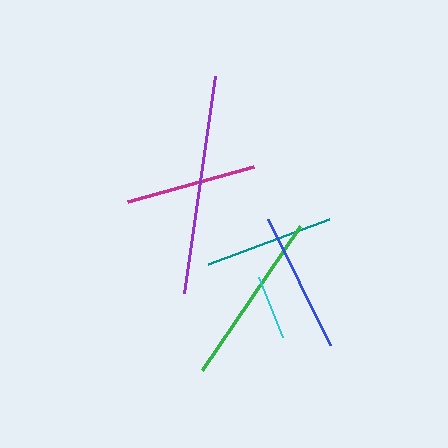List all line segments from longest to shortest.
From longest to shortest: purple, green, blue, magenta, teal, cyan.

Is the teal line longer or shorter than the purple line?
The purple line is longer than the teal line.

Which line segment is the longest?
The purple line is the longest at approximately 219 pixels.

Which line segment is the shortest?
The cyan line is the shortest at approximately 66 pixels.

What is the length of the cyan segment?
The cyan segment is approximately 66 pixels long.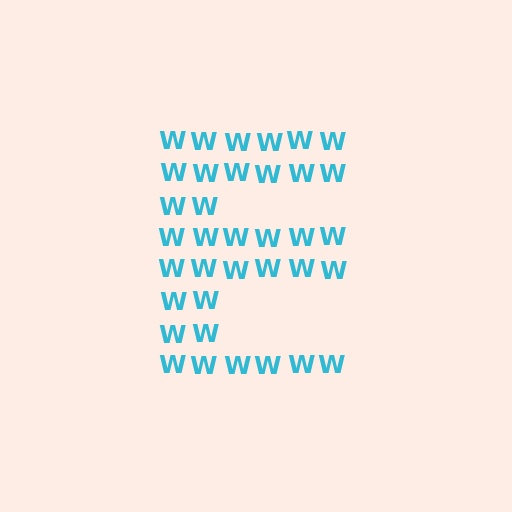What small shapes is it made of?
It is made of small letter W's.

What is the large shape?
The large shape is the letter E.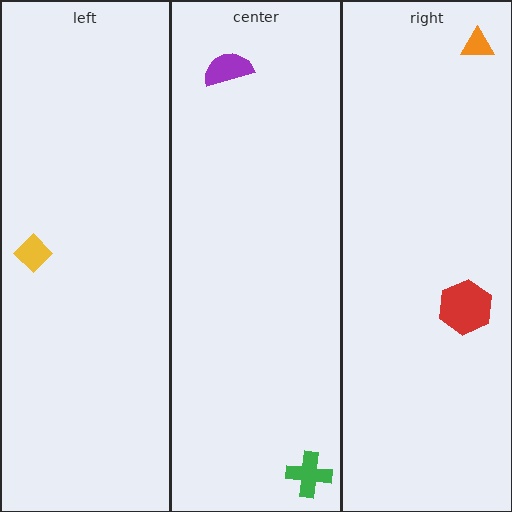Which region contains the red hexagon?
The right region.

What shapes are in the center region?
The purple semicircle, the green cross.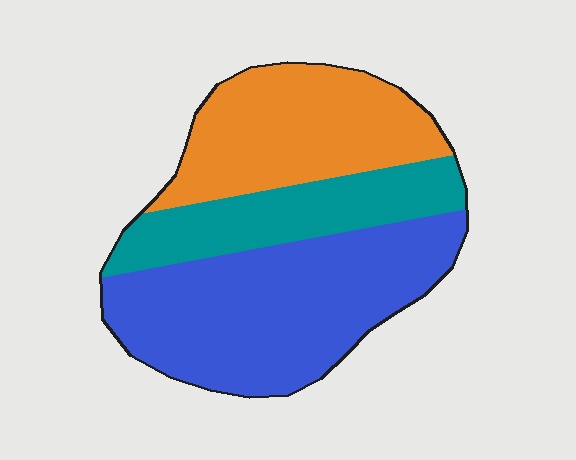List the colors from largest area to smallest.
From largest to smallest: blue, orange, teal.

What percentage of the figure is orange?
Orange takes up about one third (1/3) of the figure.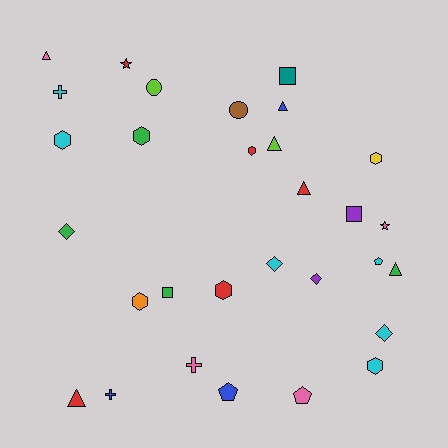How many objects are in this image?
There are 30 objects.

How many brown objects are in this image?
There is 1 brown object.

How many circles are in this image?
There are 2 circles.